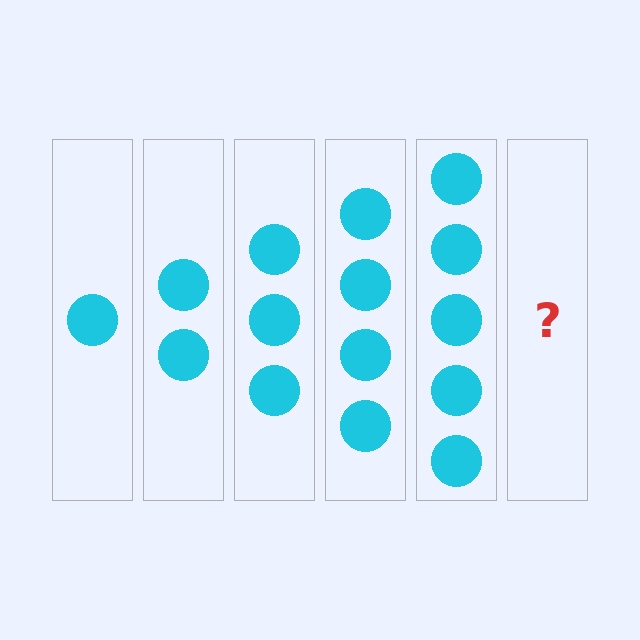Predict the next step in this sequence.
The next step is 6 circles.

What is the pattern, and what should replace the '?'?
The pattern is that each step adds one more circle. The '?' should be 6 circles.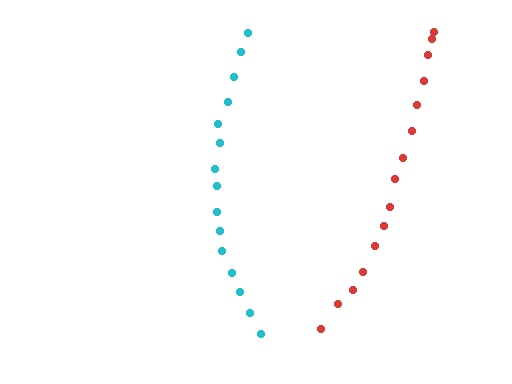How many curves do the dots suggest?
There are 2 distinct paths.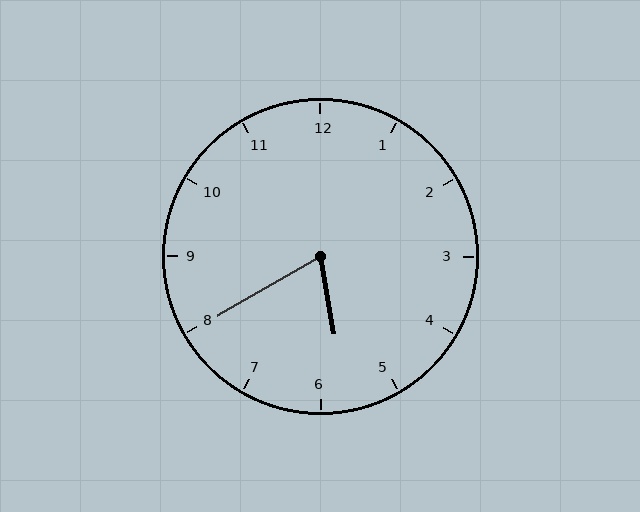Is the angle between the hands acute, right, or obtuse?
It is acute.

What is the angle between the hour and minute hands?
Approximately 70 degrees.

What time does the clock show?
5:40.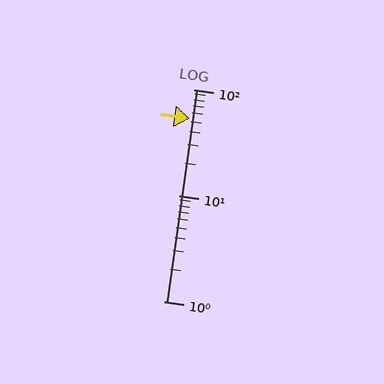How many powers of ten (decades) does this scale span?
The scale spans 2 decades, from 1 to 100.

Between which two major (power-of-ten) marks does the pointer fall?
The pointer is between 10 and 100.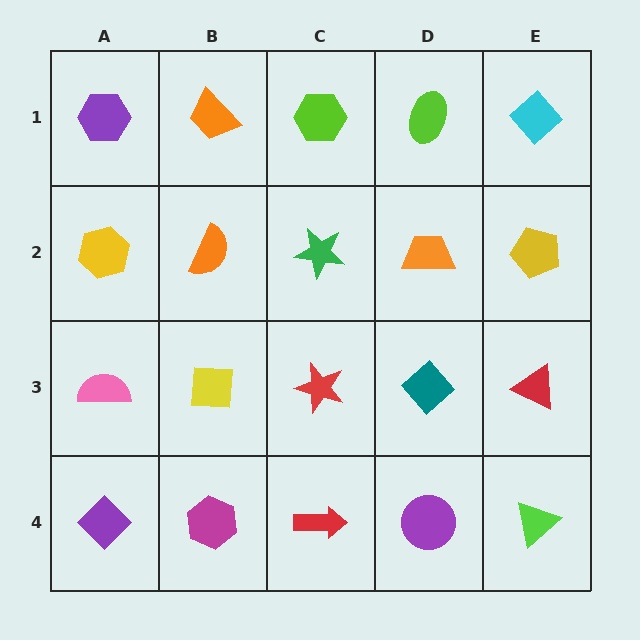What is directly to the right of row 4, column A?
A magenta hexagon.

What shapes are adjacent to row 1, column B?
An orange semicircle (row 2, column B), a purple hexagon (row 1, column A), a lime hexagon (row 1, column C).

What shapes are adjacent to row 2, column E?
A cyan diamond (row 1, column E), a red triangle (row 3, column E), an orange trapezoid (row 2, column D).